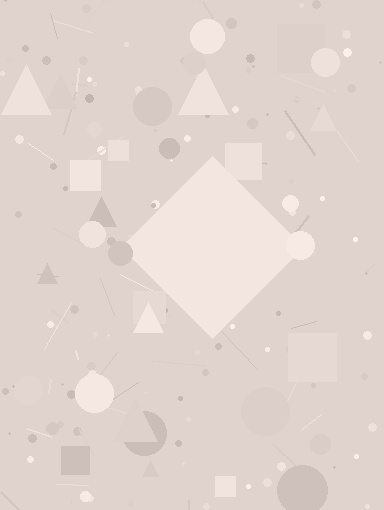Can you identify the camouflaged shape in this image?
The camouflaged shape is a diamond.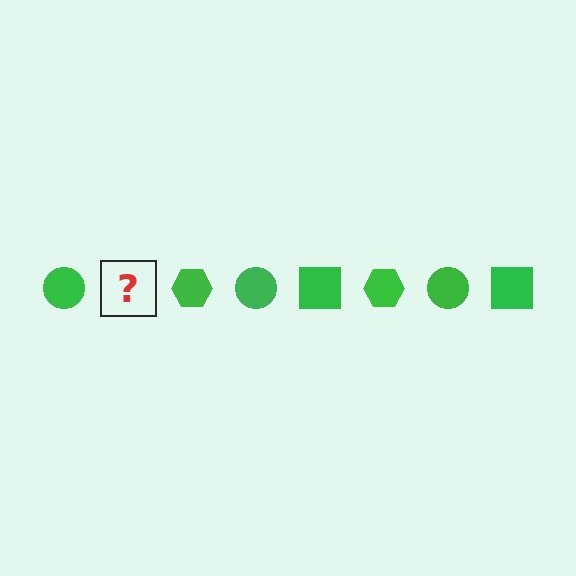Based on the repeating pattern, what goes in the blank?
The blank should be a green square.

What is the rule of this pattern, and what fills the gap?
The rule is that the pattern cycles through circle, square, hexagon shapes in green. The gap should be filled with a green square.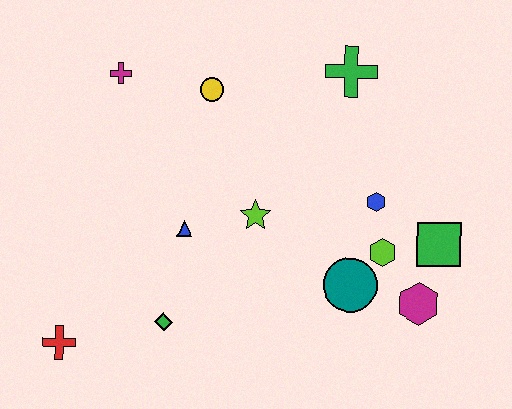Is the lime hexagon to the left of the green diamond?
No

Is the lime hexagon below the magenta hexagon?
No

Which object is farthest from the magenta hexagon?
The magenta cross is farthest from the magenta hexagon.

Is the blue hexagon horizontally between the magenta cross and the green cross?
No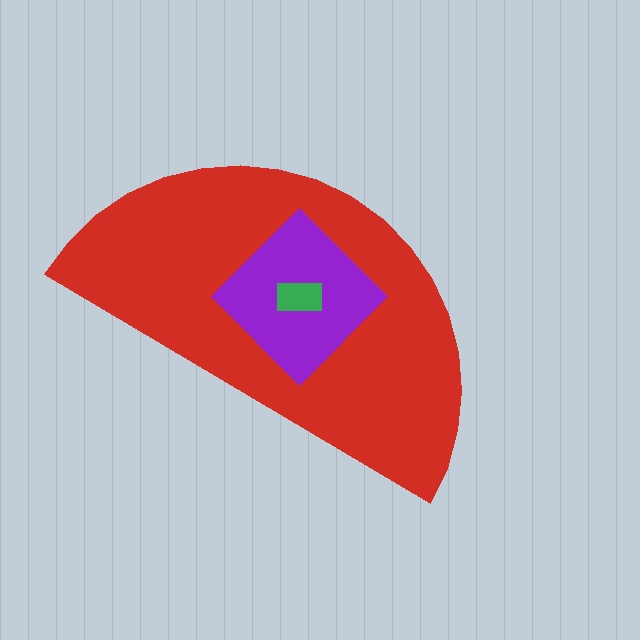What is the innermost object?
The green rectangle.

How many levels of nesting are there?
3.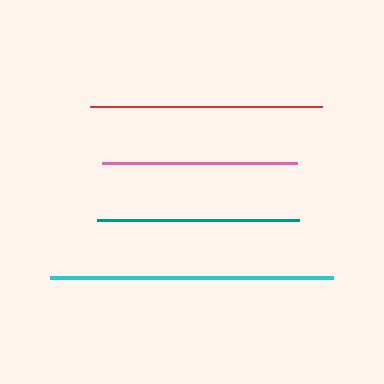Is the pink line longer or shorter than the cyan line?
The cyan line is longer than the pink line.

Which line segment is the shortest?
The pink line is the shortest at approximately 195 pixels.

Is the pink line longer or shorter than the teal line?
The teal line is longer than the pink line.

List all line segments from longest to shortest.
From longest to shortest: cyan, red, teal, pink.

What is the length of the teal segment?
The teal segment is approximately 202 pixels long.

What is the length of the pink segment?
The pink segment is approximately 195 pixels long.